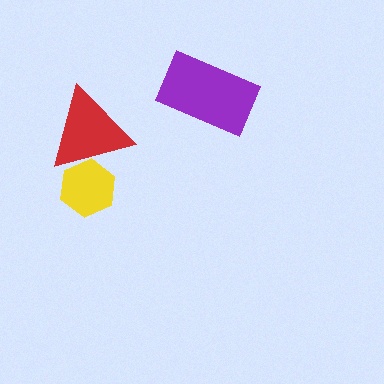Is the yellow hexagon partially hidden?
Yes, it is partially covered by another shape.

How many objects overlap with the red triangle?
1 object overlaps with the red triangle.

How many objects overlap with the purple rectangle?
0 objects overlap with the purple rectangle.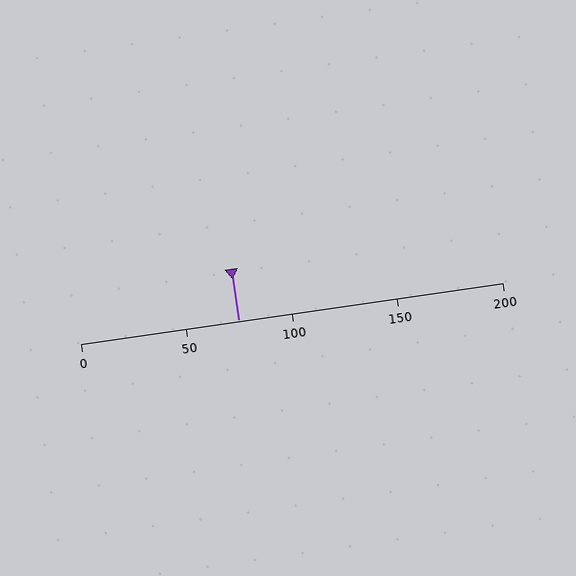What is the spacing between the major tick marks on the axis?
The major ticks are spaced 50 apart.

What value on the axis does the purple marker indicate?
The marker indicates approximately 75.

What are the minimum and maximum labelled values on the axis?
The axis runs from 0 to 200.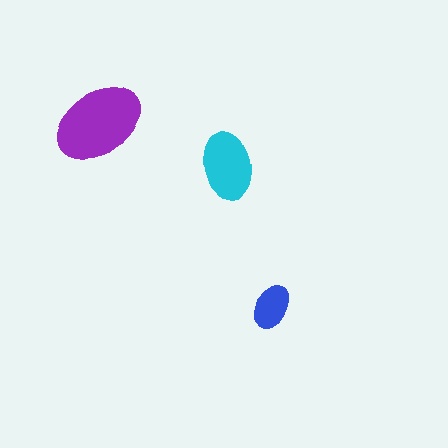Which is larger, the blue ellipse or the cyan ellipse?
The cyan one.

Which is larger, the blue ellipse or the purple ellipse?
The purple one.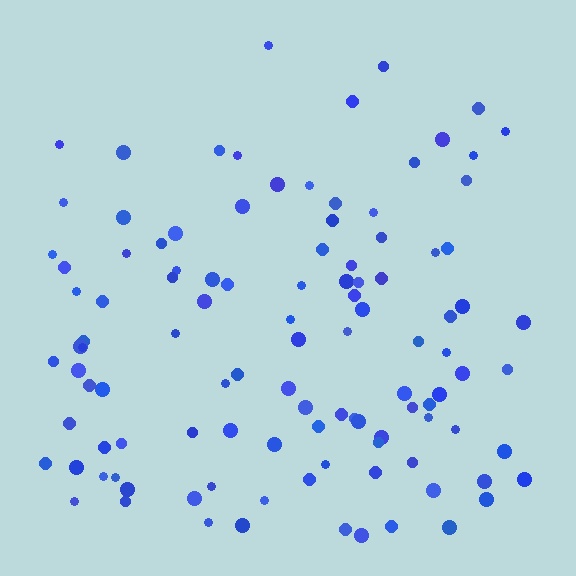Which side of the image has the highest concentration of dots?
The bottom.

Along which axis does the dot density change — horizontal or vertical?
Vertical.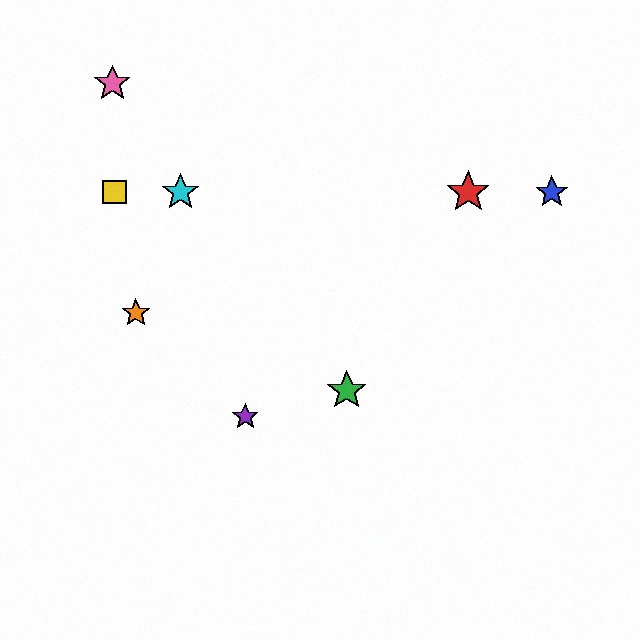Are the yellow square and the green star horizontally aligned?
No, the yellow square is at y≈192 and the green star is at y≈391.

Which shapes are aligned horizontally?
The red star, the blue star, the yellow square, the cyan star are aligned horizontally.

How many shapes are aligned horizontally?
4 shapes (the red star, the blue star, the yellow square, the cyan star) are aligned horizontally.